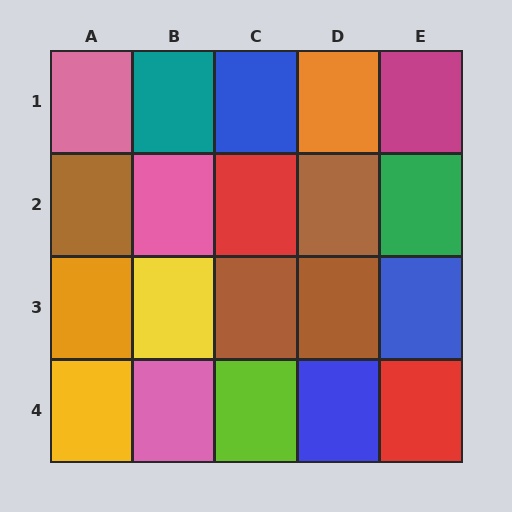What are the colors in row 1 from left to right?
Pink, teal, blue, orange, magenta.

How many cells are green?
1 cell is green.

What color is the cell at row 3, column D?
Brown.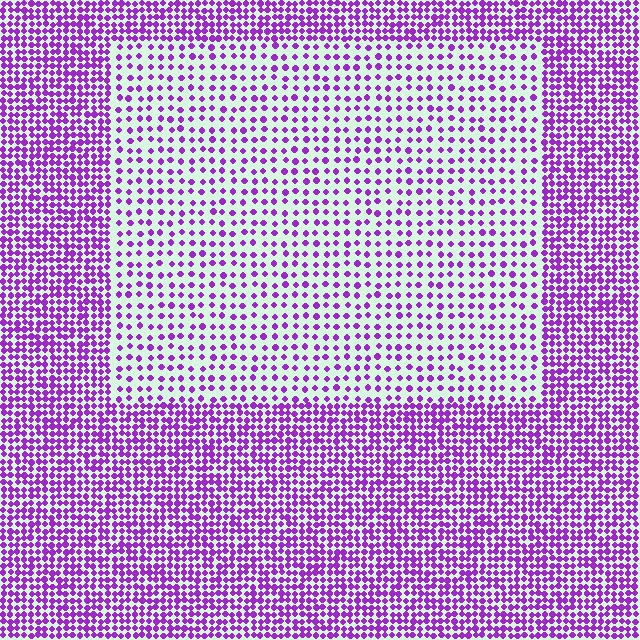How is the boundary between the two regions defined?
The boundary is defined by a change in element density (approximately 2.2x ratio). All elements are the same color, size, and shape.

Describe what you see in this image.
The image contains small purple elements arranged at two different densities. A rectangle-shaped region is visible where the elements are less densely packed than the surrounding area.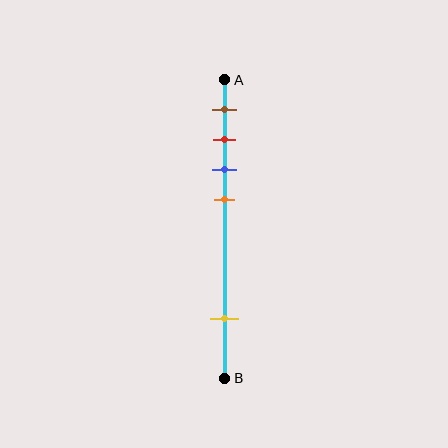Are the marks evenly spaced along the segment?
No, the marks are not evenly spaced.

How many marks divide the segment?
There are 5 marks dividing the segment.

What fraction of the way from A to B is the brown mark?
The brown mark is approximately 10% (0.1) of the way from A to B.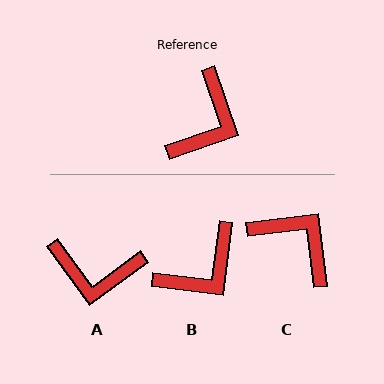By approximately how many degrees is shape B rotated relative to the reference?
Approximately 26 degrees clockwise.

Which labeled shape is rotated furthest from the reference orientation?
C, about 78 degrees away.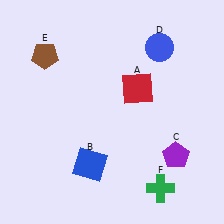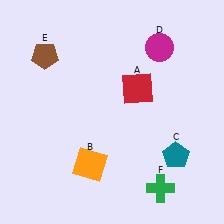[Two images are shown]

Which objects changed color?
B changed from blue to orange. C changed from purple to teal. D changed from blue to magenta.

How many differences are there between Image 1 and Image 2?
There are 3 differences between the two images.